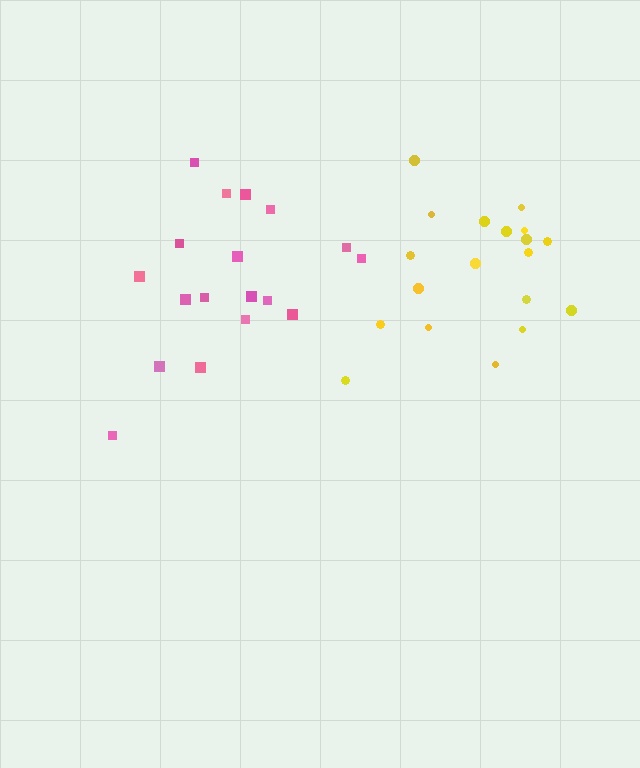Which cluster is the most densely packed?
Yellow.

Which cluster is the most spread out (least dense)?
Pink.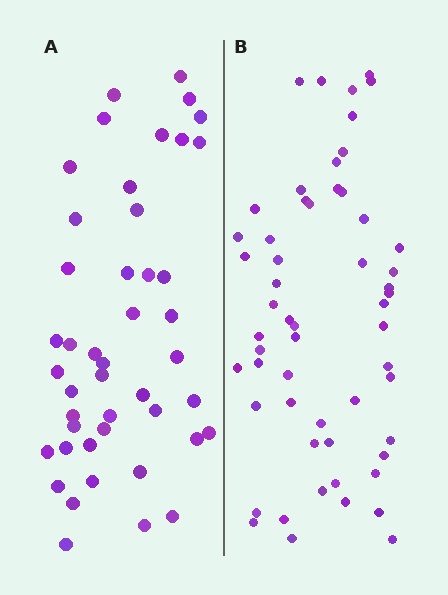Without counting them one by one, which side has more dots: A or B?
Region B (the right region) has more dots.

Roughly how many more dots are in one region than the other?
Region B has roughly 12 or so more dots than region A.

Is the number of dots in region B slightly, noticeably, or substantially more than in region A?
Region B has only slightly more — the two regions are fairly close. The ratio is roughly 1.2 to 1.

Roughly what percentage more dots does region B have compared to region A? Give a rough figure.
About 25% more.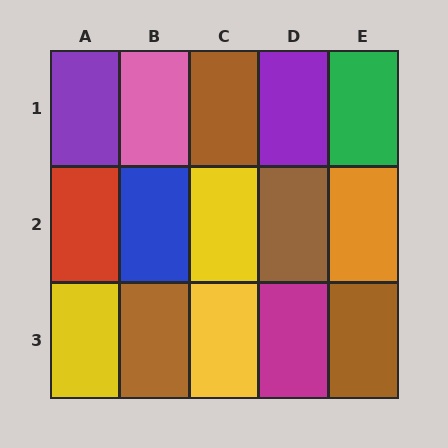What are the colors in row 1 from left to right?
Purple, pink, brown, purple, green.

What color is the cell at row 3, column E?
Brown.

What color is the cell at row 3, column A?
Yellow.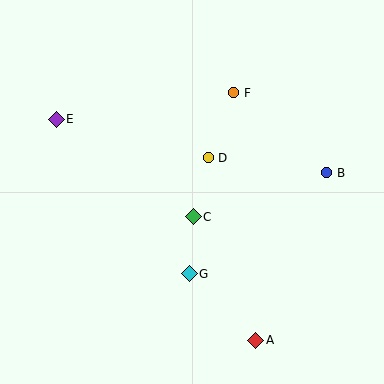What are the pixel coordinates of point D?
Point D is at (208, 158).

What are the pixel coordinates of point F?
Point F is at (234, 93).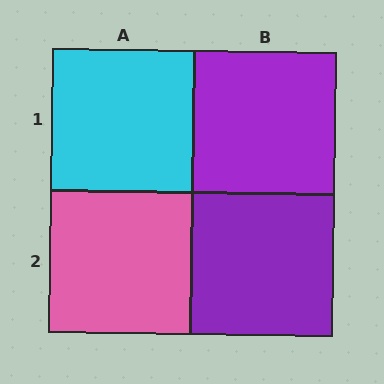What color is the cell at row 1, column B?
Purple.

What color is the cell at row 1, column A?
Cyan.